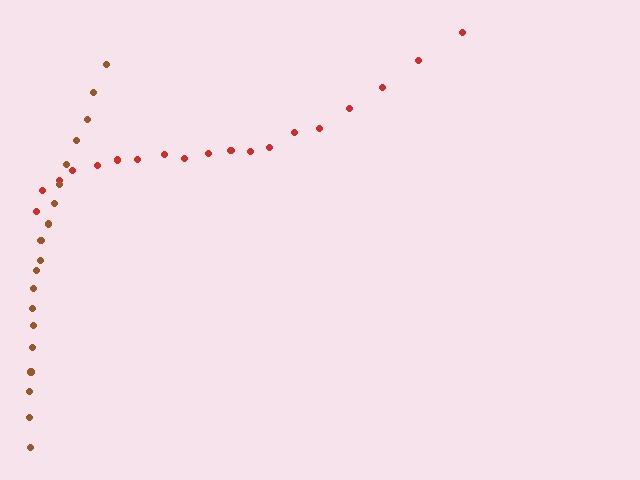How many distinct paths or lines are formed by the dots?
There are 2 distinct paths.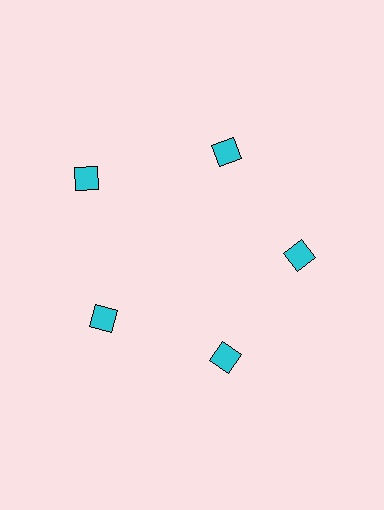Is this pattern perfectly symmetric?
No. The 5 cyan squares are arranged in a ring, but one element near the 10 o'clock position is pushed outward from the center, breaking the 5-fold rotational symmetry.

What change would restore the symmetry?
The symmetry would be restored by moving it inward, back onto the ring so that all 5 squares sit at equal angles and equal distance from the center.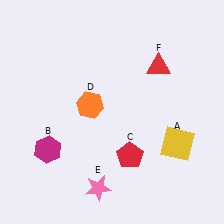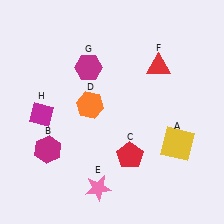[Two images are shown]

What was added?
A magenta hexagon (G), a magenta diamond (H) were added in Image 2.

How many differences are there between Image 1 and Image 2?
There are 2 differences between the two images.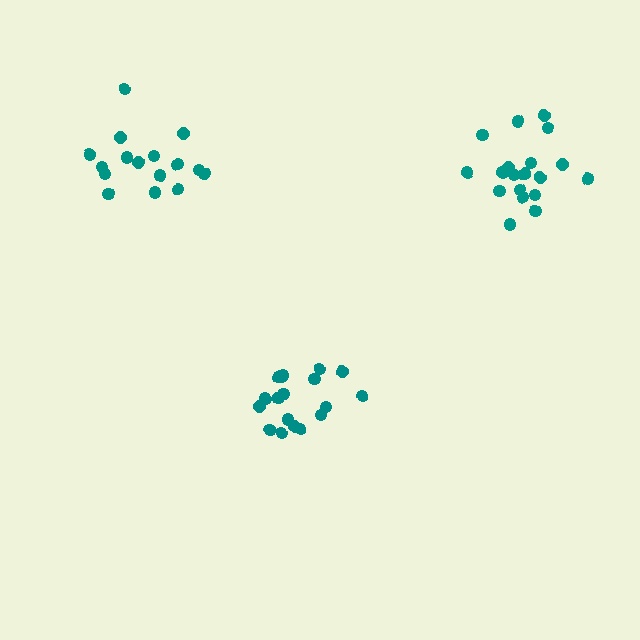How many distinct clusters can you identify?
There are 3 distinct clusters.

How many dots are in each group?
Group 1: 20 dots, Group 2: 19 dots, Group 3: 16 dots (55 total).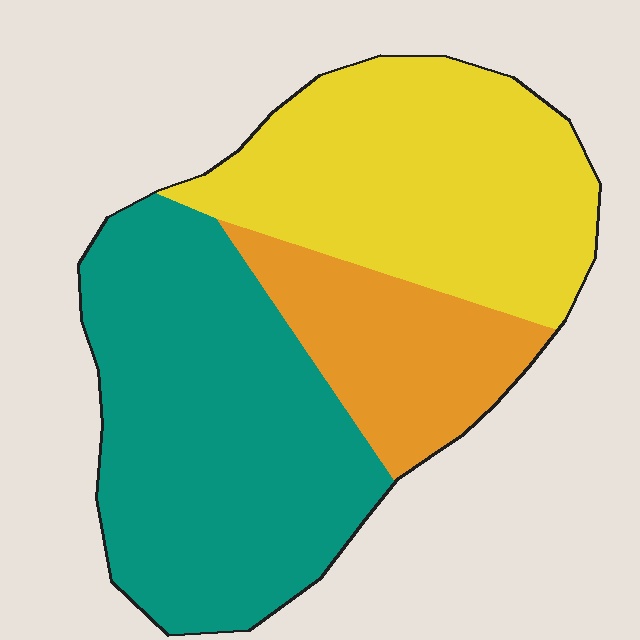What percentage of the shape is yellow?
Yellow covers roughly 35% of the shape.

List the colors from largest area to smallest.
From largest to smallest: teal, yellow, orange.